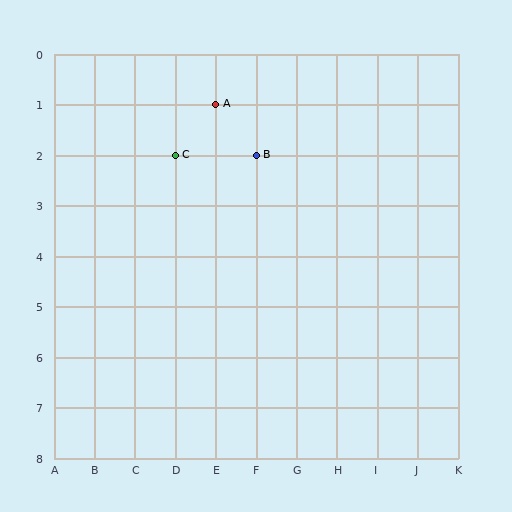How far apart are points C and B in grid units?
Points C and B are 2 columns apart.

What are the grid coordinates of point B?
Point B is at grid coordinates (F, 2).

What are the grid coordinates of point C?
Point C is at grid coordinates (D, 2).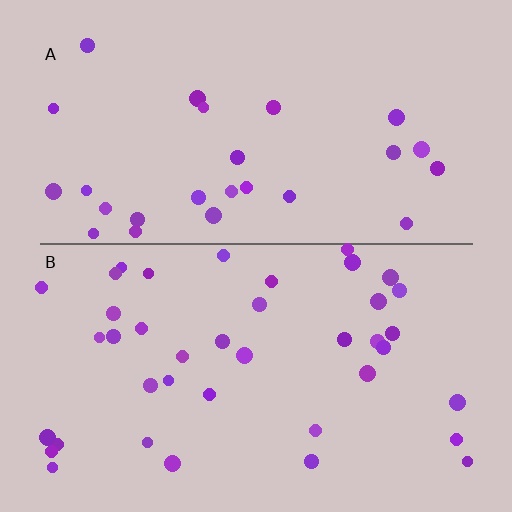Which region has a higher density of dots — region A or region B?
B (the bottom).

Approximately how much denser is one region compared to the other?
Approximately 1.5× — region B over region A.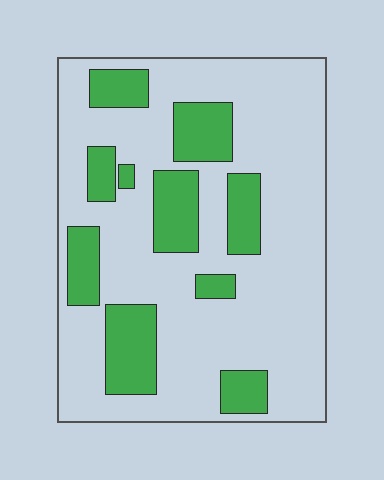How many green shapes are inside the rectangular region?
10.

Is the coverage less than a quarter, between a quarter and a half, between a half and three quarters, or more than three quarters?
Between a quarter and a half.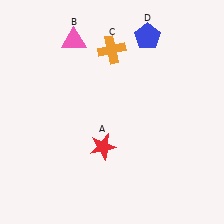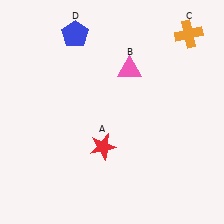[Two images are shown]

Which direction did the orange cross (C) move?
The orange cross (C) moved right.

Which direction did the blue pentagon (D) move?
The blue pentagon (D) moved left.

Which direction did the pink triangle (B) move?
The pink triangle (B) moved right.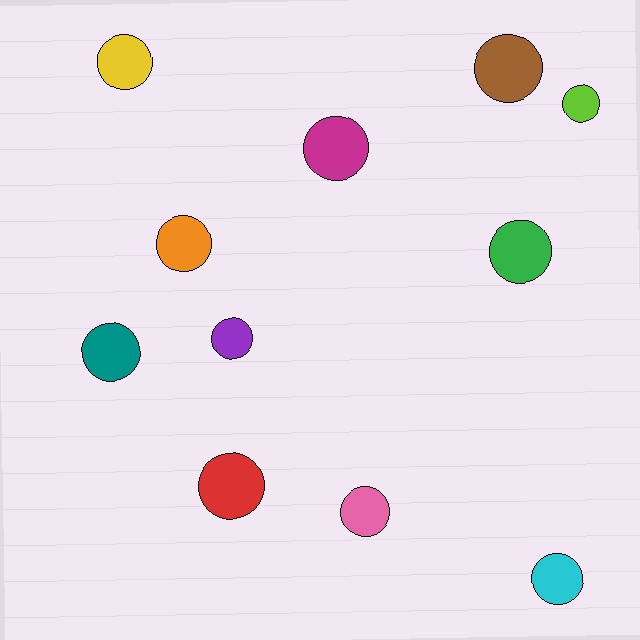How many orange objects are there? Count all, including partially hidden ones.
There is 1 orange object.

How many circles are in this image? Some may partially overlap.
There are 11 circles.